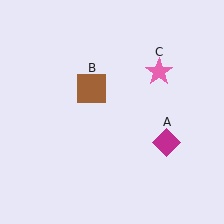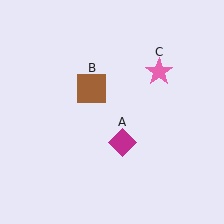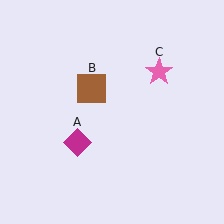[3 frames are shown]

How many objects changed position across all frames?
1 object changed position: magenta diamond (object A).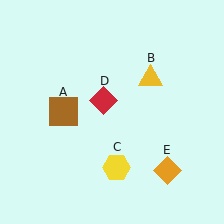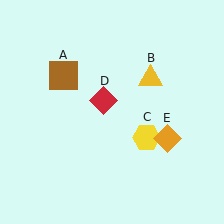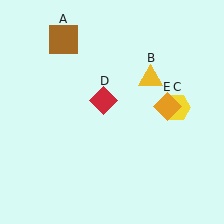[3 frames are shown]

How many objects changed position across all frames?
3 objects changed position: brown square (object A), yellow hexagon (object C), orange diamond (object E).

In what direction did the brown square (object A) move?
The brown square (object A) moved up.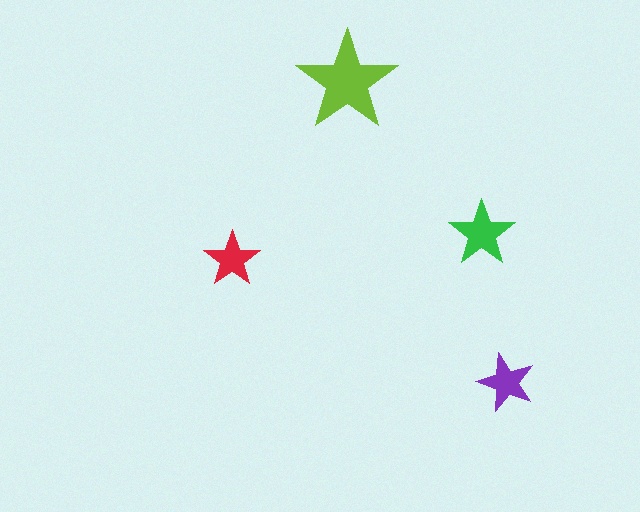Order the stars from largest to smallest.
the lime one, the green one, the purple one, the red one.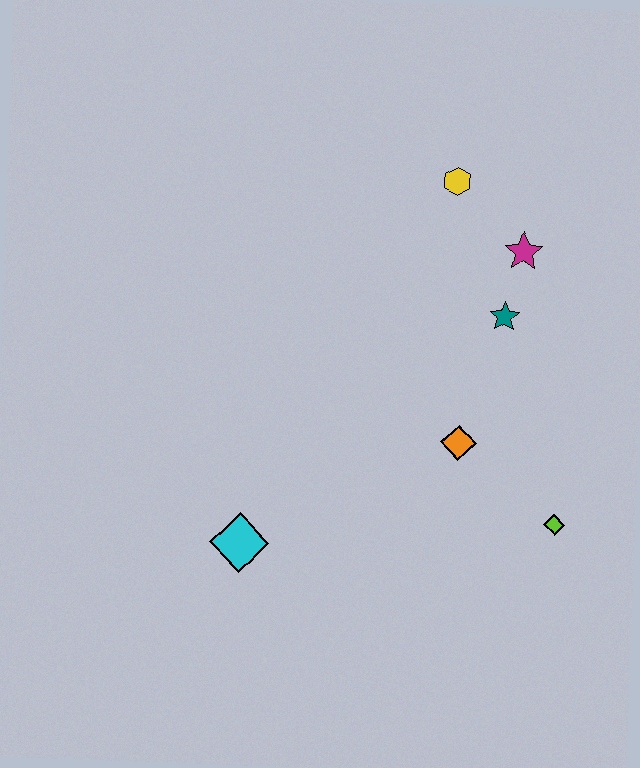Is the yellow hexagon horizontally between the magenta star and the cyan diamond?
Yes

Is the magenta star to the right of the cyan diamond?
Yes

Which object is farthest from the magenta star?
The cyan diamond is farthest from the magenta star.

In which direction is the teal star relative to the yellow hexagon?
The teal star is below the yellow hexagon.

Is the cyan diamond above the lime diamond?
No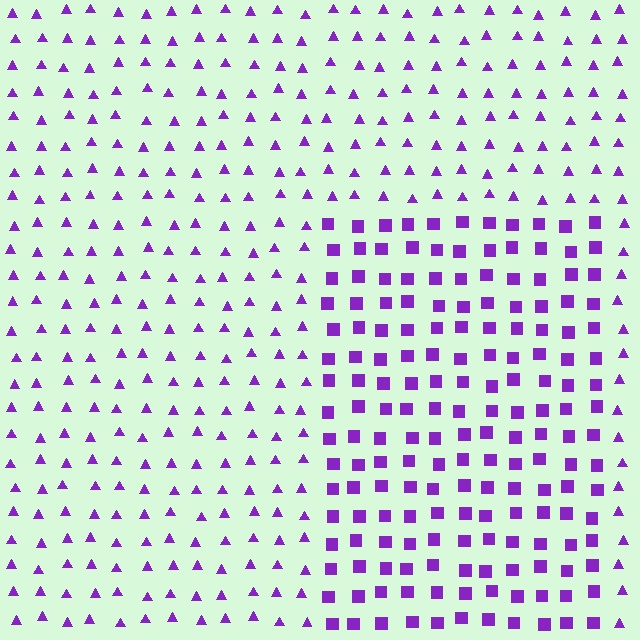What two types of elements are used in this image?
The image uses squares inside the rectangle region and triangles outside it.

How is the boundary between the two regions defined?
The boundary is defined by a change in element shape: squares inside vs. triangles outside. All elements share the same color and spacing.